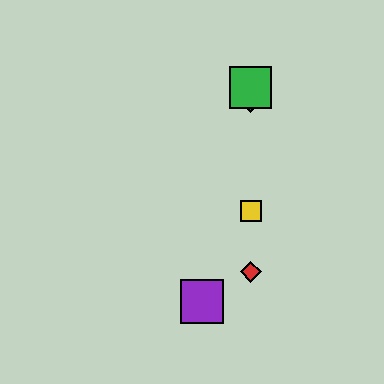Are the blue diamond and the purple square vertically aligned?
No, the blue diamond is at x≈251 and the purple square is at x≈202.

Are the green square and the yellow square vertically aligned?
Yes, both are at x≈251.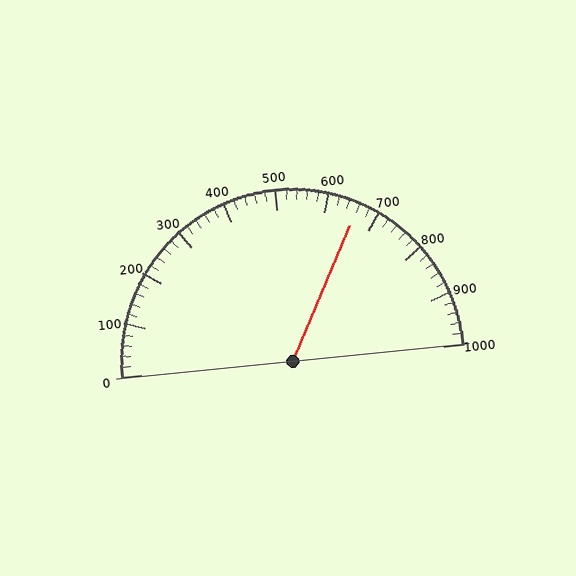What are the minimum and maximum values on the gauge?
The gauge ranges from 0 to 1000.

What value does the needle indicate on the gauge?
The needle indicates approximately 660.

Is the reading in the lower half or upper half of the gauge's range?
The reading is in the upper half of the range (0 to 1000).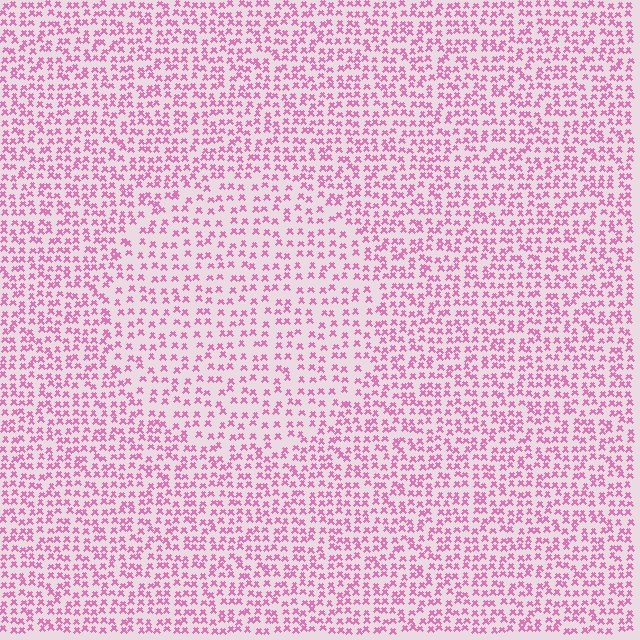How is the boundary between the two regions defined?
The boundary is defined by a change in element density (approximately 1.6x ratio). All elements are the same color, size, and shape.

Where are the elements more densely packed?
The elements are more densely packed outside the circle boundary.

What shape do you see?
I see a circle.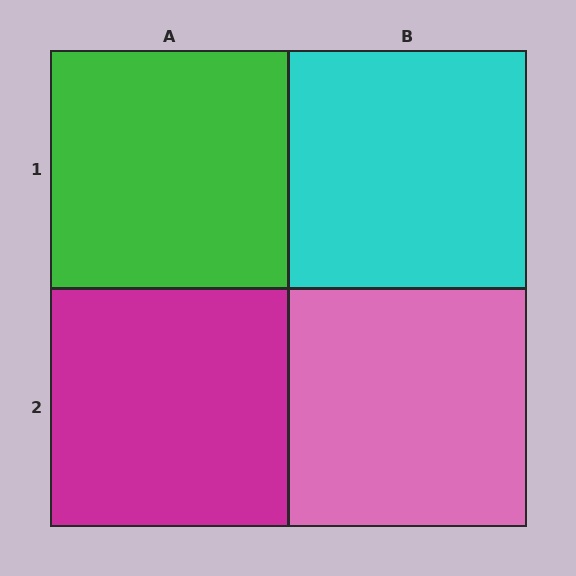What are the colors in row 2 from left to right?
Magenta, pink.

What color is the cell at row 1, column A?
Green.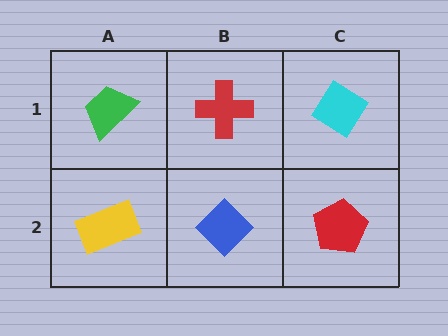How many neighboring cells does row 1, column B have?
3.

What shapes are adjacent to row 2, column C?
A cyan diamond (row 1, column C), a blue diamond (row 2, column B).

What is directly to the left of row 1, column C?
A red cross.